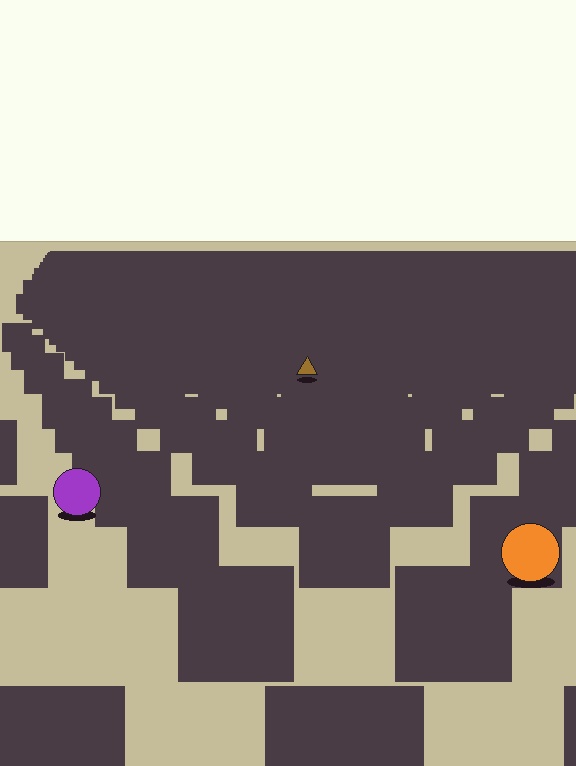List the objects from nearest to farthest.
From nearest to farthest: the orange circle, the purple circle, the brown triangle.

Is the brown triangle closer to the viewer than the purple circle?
No. The purple circle is closer — you can tell from the texture gradient: the ground texture is coarser near it.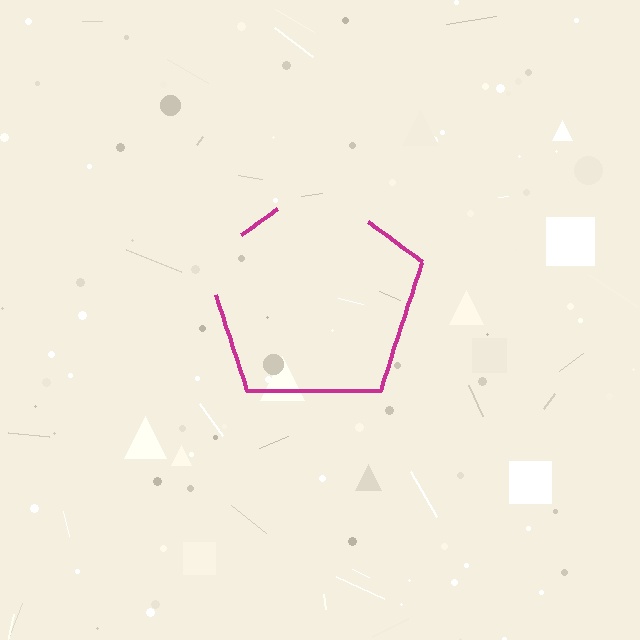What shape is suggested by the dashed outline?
The dashed outline suggests a pentagon.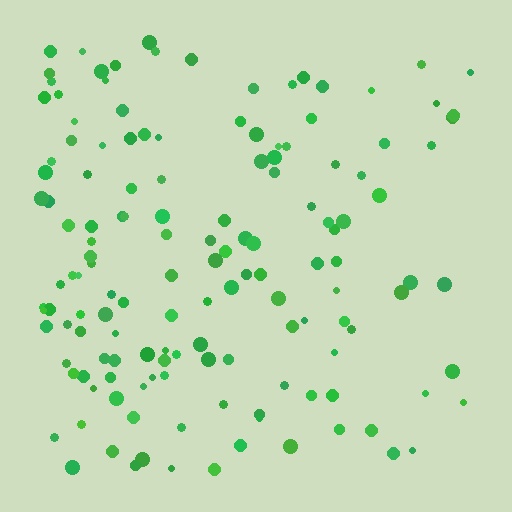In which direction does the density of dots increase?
From right to left, with the left side densest.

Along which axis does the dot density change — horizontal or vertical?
Horizontal.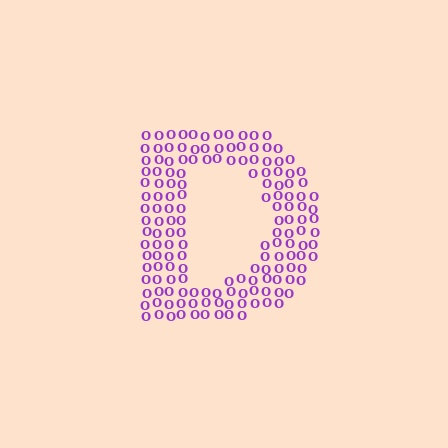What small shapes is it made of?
It is made of small letter O's.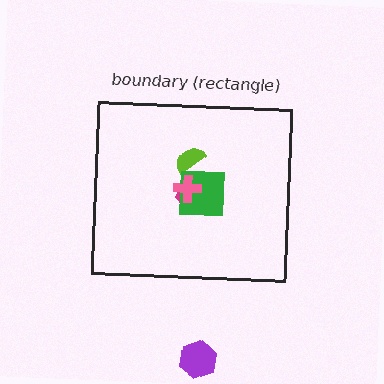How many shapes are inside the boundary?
4 inside, 1 outside.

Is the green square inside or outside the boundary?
Inside.